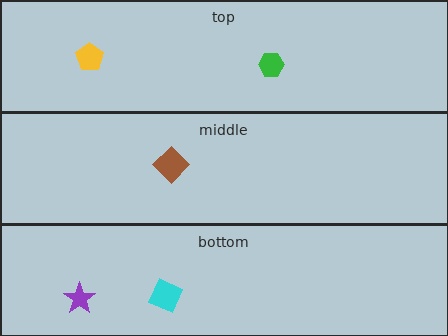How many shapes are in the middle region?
1.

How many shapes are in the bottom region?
2.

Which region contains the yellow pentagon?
The top region.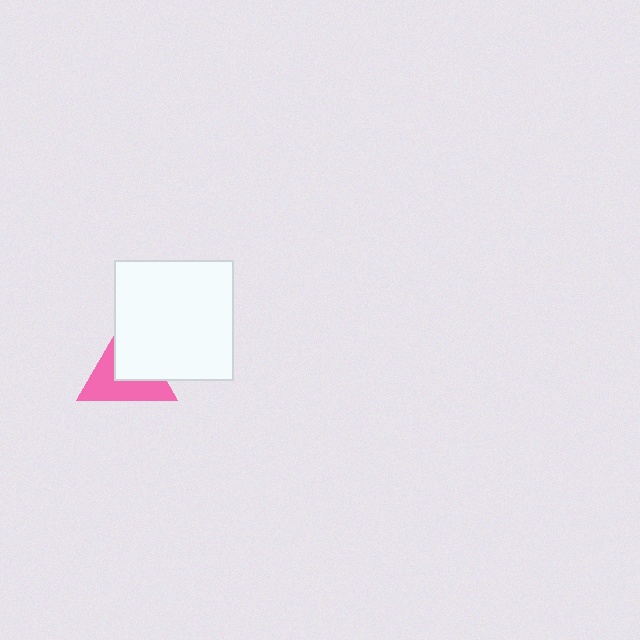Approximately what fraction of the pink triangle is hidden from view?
Roughly 47% of the pink triangle is hidden behind the white square.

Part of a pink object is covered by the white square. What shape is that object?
It is a triangle.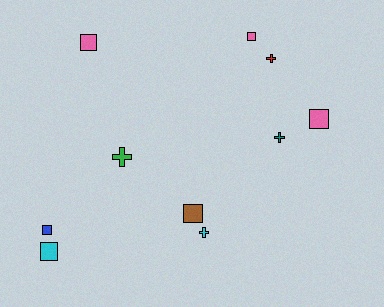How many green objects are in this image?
There is 1 green object.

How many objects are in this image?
There are 10 objects.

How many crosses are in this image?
There are 4 crosses.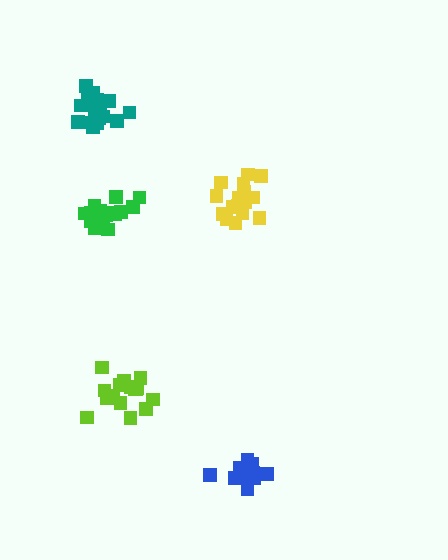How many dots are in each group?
Group 1: 18 dots, Group 2: 13 dots, Group 3: 16 dots, Group 4: 18 dots, Group 5: 19 dots (84 total).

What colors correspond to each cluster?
The clusters are colored: lime, blue, green, yellow, teal.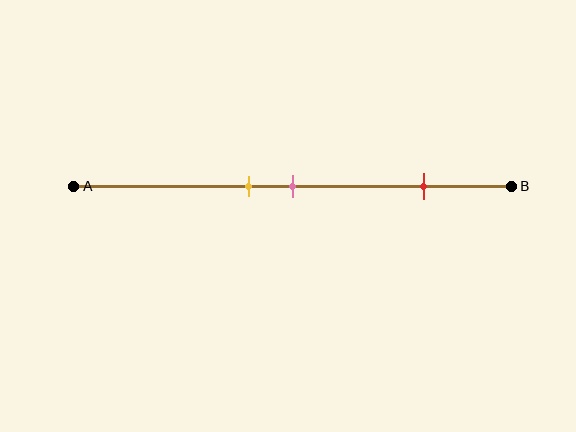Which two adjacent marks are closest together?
The yellow and pink marks are the closest adjacent pair.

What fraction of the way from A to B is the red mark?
The red mark is approximately 80% (0.8) of the way from A to B.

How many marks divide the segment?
There are 3 marks dividing the segment.